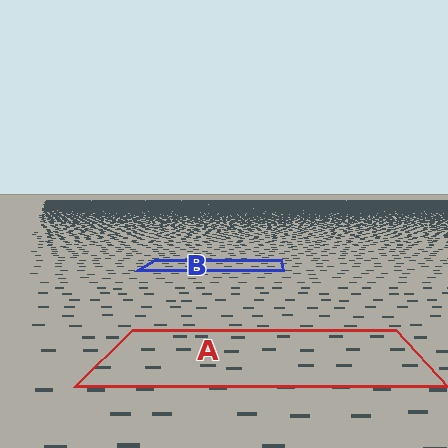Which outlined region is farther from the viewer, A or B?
Region B is farther from the viewer — the texture elements inside it appear smaller and more densely packed.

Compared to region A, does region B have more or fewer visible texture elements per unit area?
Region B has more texture elements per unit area — they are packed more densely because it is farther away.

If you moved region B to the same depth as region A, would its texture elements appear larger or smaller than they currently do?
They would appear larger. At a closer depth, the same texture elements are projected at a bigger on-screen size.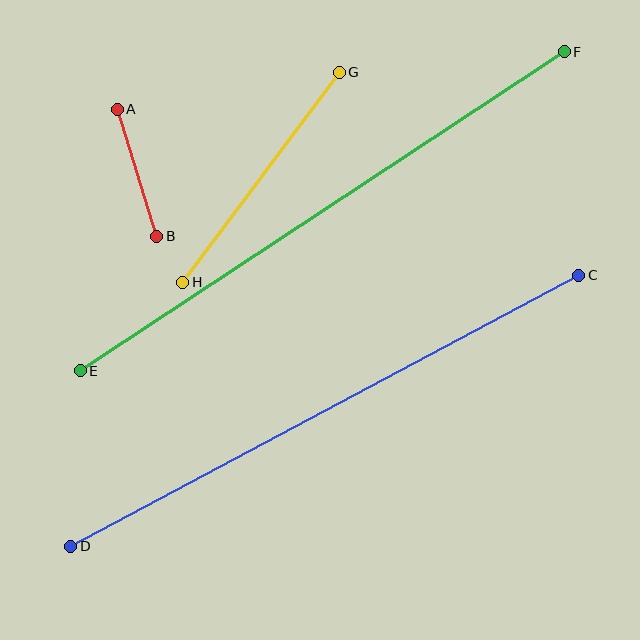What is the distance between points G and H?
The distance is approximately 262 pixels.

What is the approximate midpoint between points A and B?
The midpoint is at approximately (137, 173) pixels.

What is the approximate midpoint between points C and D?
The midpoint is at approximately (325, 411) pixels.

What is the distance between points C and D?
The distance is approximately 576 pixels.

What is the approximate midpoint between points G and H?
The midpoint is at approximately (261, 177) pixels.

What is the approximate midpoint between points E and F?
The midpoint is at approximately (322, 211) pixels.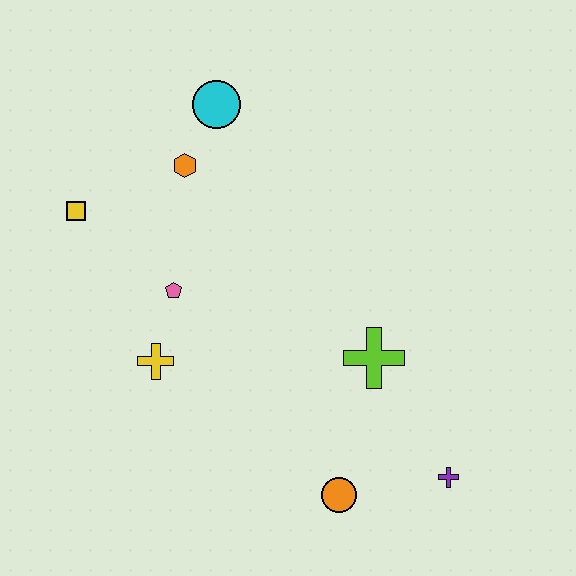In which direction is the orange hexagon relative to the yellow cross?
The orange hexagon is above the yellow cross.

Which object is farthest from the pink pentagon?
The purple cross is farthest from the pink pentagon.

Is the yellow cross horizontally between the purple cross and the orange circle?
No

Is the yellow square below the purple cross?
No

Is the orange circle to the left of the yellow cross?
No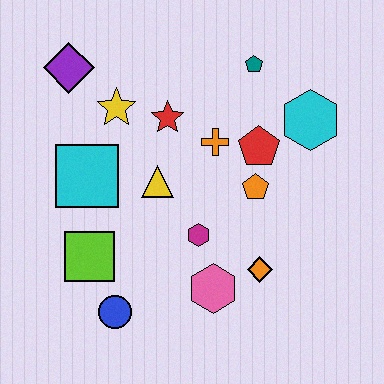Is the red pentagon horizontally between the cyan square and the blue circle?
No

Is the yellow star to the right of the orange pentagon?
No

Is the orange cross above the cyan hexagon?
No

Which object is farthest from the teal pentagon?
The blue circle is farthest from the teal pentagon.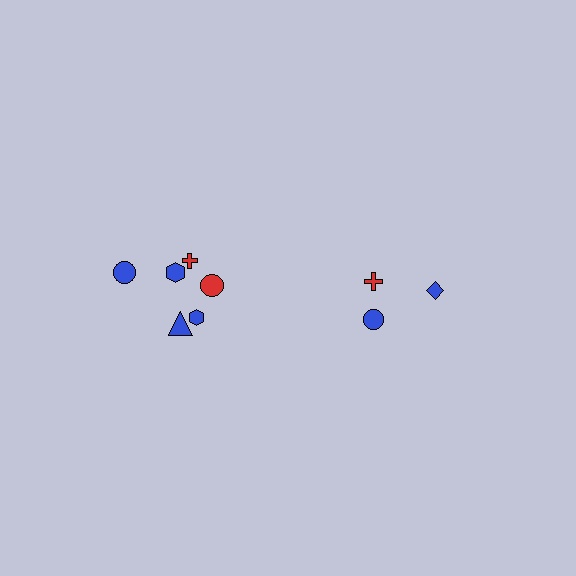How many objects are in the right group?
There are 3 objects.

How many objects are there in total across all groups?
There are 9 objects.